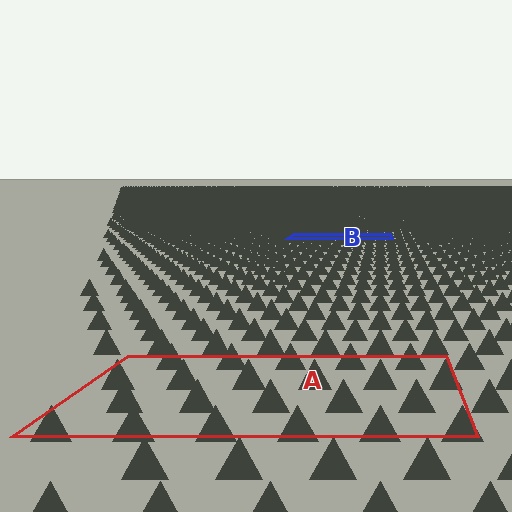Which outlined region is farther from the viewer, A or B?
Region B is farther from the viewer — the texture elements inside it appear smaller and more densely packed.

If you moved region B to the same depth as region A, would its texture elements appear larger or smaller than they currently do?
They would appear larger. At a closer depth, the same texture elements are projected at a bigger on-screen size.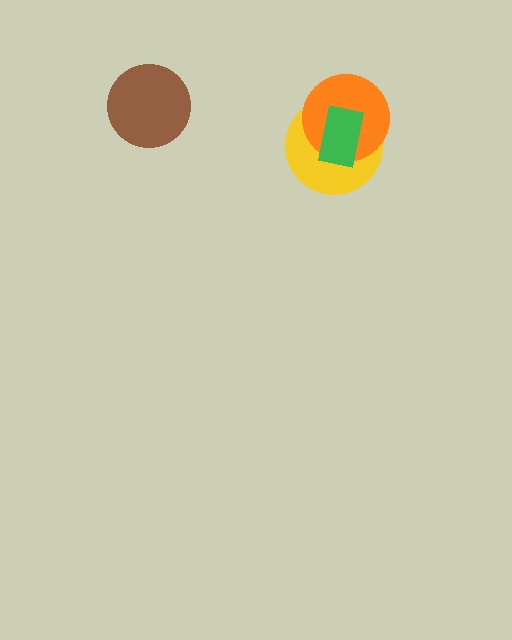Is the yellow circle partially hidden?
Yes, it is partially covered by another shape.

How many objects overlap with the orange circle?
2 objects overlap with the orange circle.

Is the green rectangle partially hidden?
No, no other shape covers it.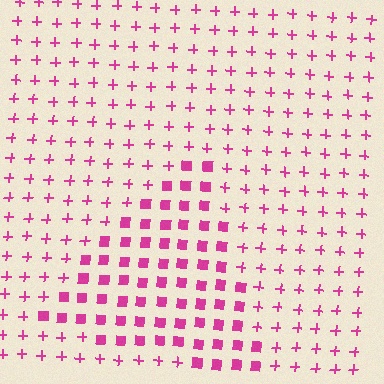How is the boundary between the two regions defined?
The boundary is defined by a change in element shape: squares inside vs. plus signs outside. All elements share the same color and spacing.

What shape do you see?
I see a triangle.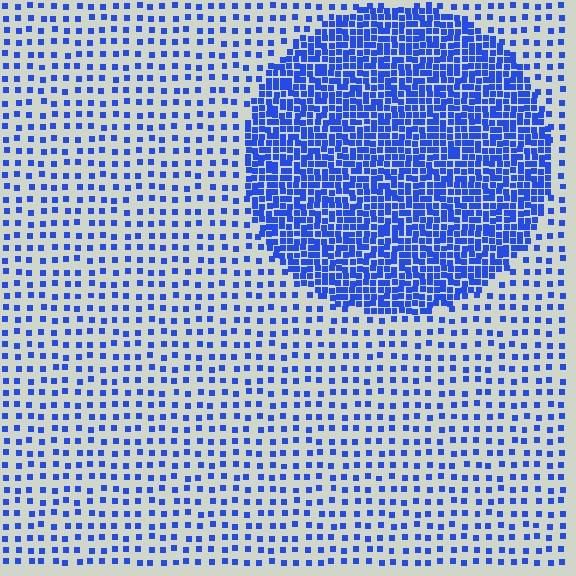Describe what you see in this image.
The image contains small blue elements arranged at two different densities. A circle-shaped region is visible where the elements are more densely packed than the surrounding area.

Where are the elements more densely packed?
The elements are more densely packed inside the circle boundary.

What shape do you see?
I see a circle.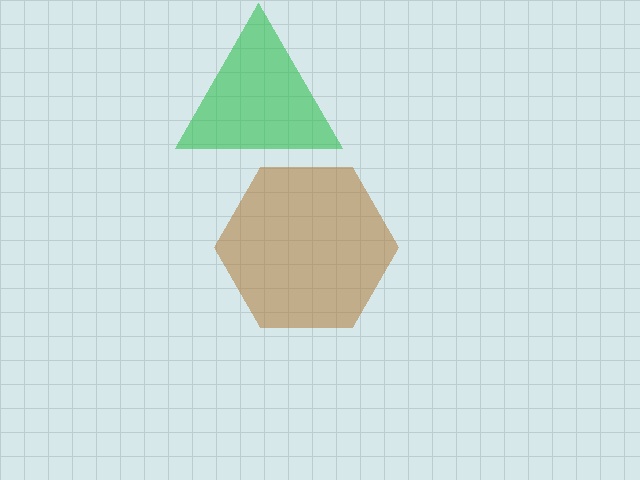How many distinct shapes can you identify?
There are 2 distinct shapes: a green triangle, a brown hexagon.